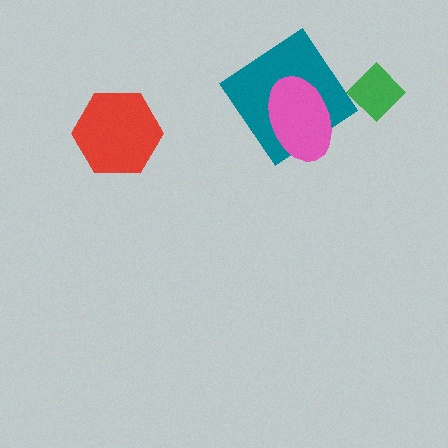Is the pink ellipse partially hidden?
No, no other shape covers it.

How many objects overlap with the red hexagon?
0 objects overlap with the red hexagon.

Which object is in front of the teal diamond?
The pink ellipse is in front of the teal diamond.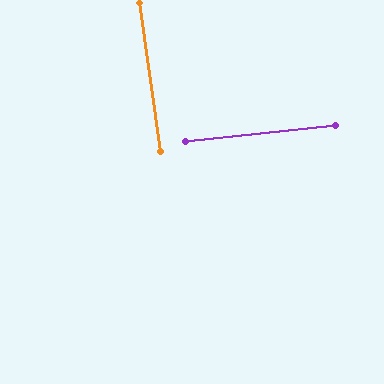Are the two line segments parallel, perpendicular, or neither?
Perpendicular — they meet at approximately 88°.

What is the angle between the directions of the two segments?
Approximately 88 degrees.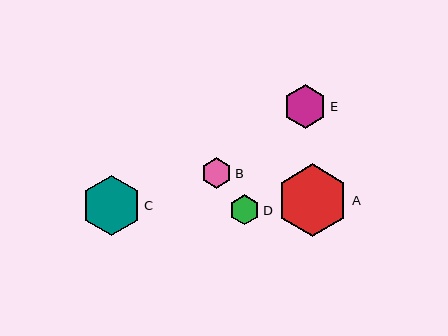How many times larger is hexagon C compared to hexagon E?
Hexagon C is approximately 1.4 times the size of hexagon E.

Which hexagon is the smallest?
Hexagon D is the smallest with a size of approximately 30 pixels.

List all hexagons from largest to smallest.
From largest to smallest: A, C, E, B, D.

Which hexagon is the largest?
Hexagon A is the largest with a size of approximately 73 pixels.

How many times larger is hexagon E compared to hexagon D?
Hexagon E is approximately 1.5 times the size of hexagon D.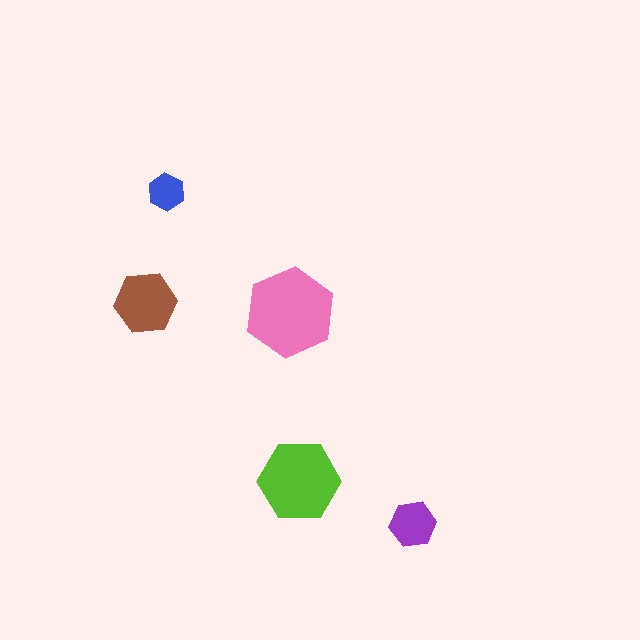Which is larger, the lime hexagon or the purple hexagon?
The lime one.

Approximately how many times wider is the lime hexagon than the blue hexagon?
About 2 times wider.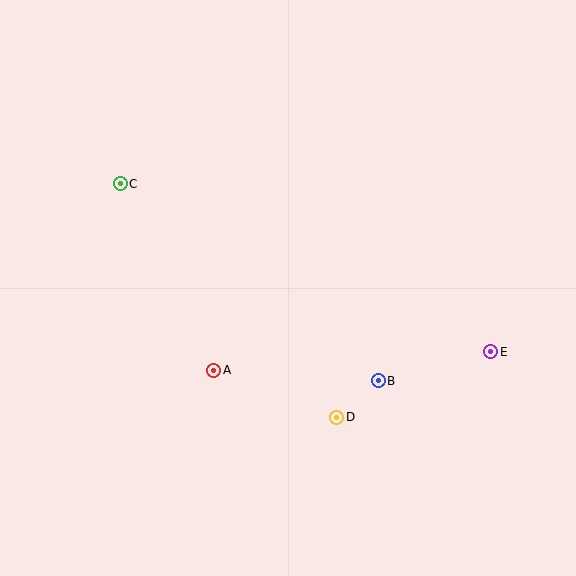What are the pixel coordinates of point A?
Point A is at (214, 370).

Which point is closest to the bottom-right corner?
Point E is closest to the bottom-right corner.